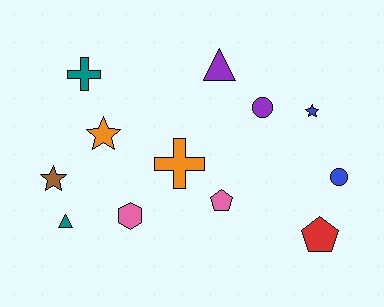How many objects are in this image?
There are 12 objects.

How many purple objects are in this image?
There are 2 purple objects.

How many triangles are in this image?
There are 2 triangles.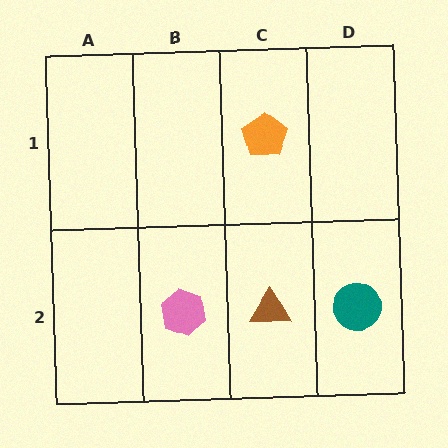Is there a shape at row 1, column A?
No, that cell is empty.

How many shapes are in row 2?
3 shapes.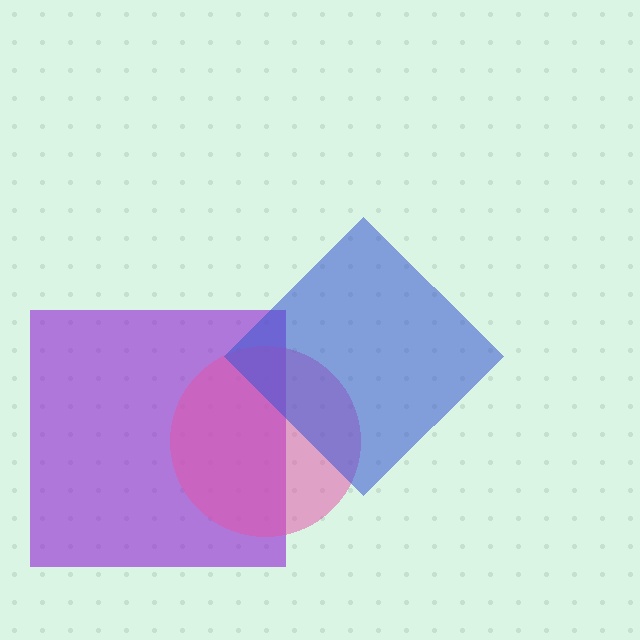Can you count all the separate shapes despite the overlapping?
Yes, there are 3 separate shapes.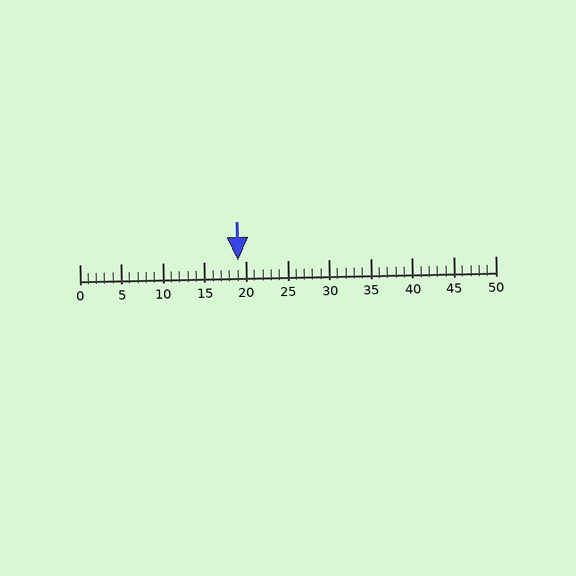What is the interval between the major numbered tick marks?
The major tick marks are spaced 5 units apart.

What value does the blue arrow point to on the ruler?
The blue arrow points to approximately 19.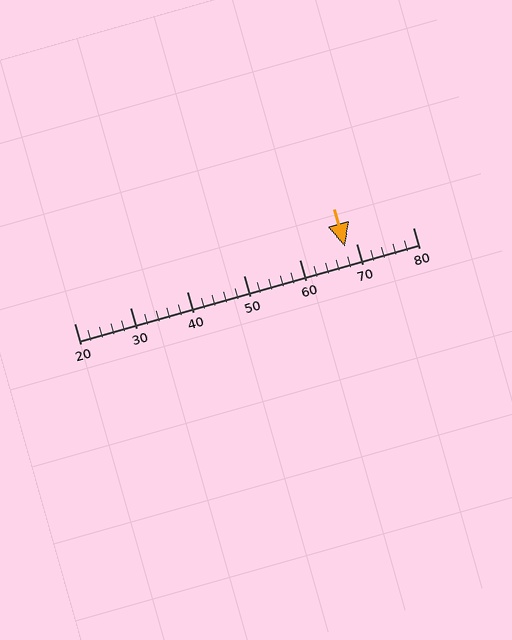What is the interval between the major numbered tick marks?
The major tick marks are spaced 10 units apart.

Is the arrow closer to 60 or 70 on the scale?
The arrow is closer to 70.